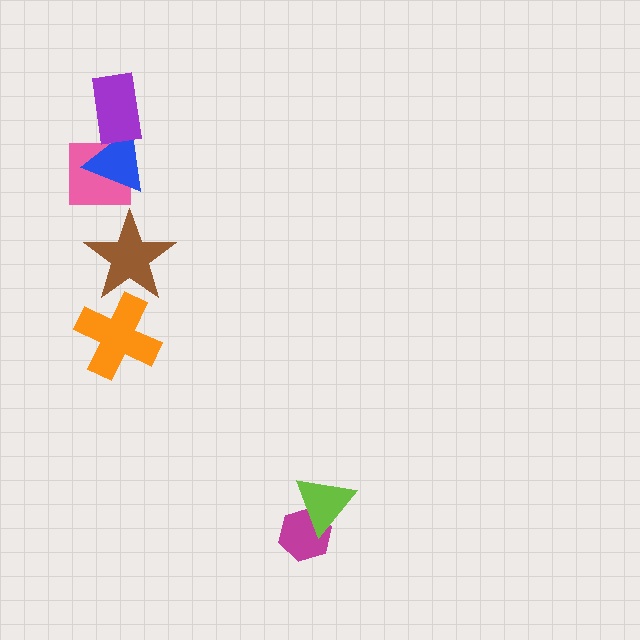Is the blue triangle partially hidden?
Yes, it is partially covered by another shape.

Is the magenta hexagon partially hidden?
Yes, it is partially covered by another shape.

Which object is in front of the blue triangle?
The purple rectangle is in front of the blue triangle.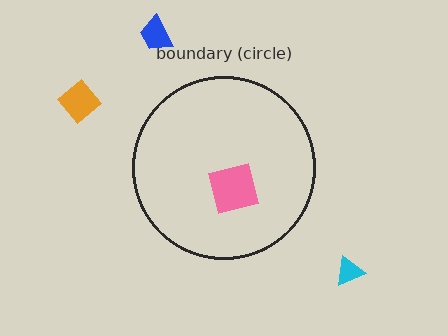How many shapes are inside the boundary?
1 inside, 3 outside.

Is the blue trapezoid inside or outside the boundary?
Outside.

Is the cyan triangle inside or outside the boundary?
Outside.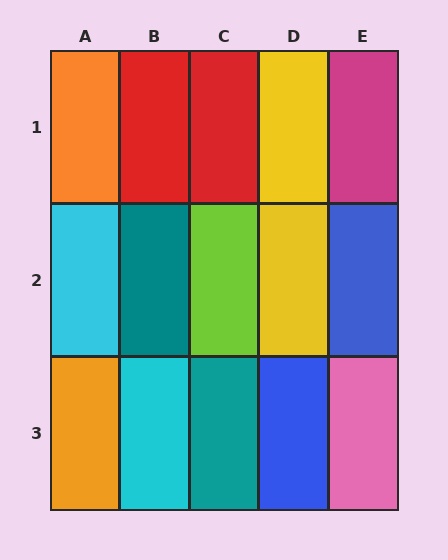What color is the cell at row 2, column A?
Cyan.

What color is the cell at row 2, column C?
Lime.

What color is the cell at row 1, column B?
Red.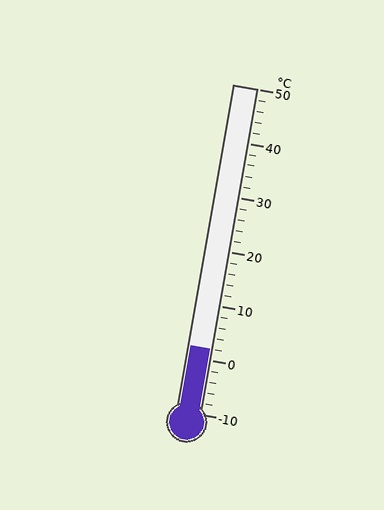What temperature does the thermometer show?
The thermometer shows approximately 2°C.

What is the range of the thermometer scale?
The thermometer scale ranges from -10°C to 50°C.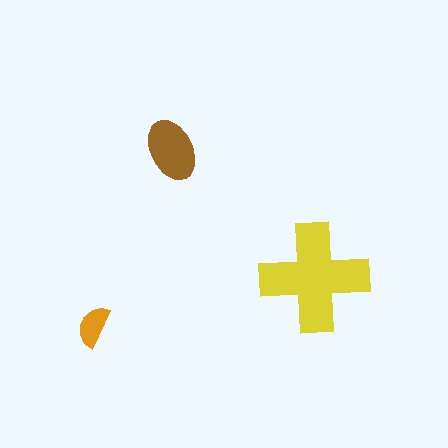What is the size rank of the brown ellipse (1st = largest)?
2nd.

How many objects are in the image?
There are 3 objects in the image.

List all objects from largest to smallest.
The yellow cross, the brown ellipse, the orange semicircle.